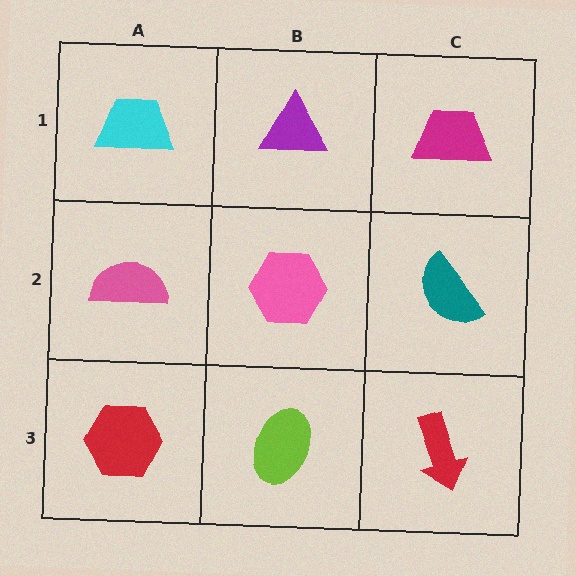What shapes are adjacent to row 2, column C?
A magenta trapezoid (row 1, column C), a red arrow (row 3, column C), a pink hexagon (row 2, column B).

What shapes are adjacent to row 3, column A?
A pink semicircle (row 2, column A), a lime ellipse (row 3, column B).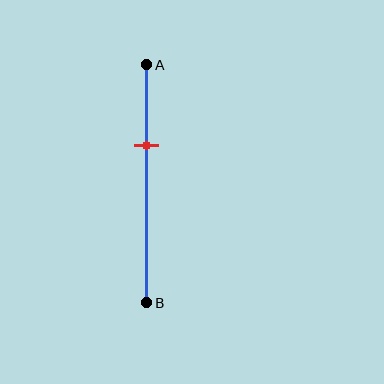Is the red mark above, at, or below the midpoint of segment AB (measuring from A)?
The red mark is above the midpoint of segment AB.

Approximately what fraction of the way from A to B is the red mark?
The red mark is approximately 35% of the way from A to B.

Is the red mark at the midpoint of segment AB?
No, the mark is at about 35% from A, not at the 50% midpoint.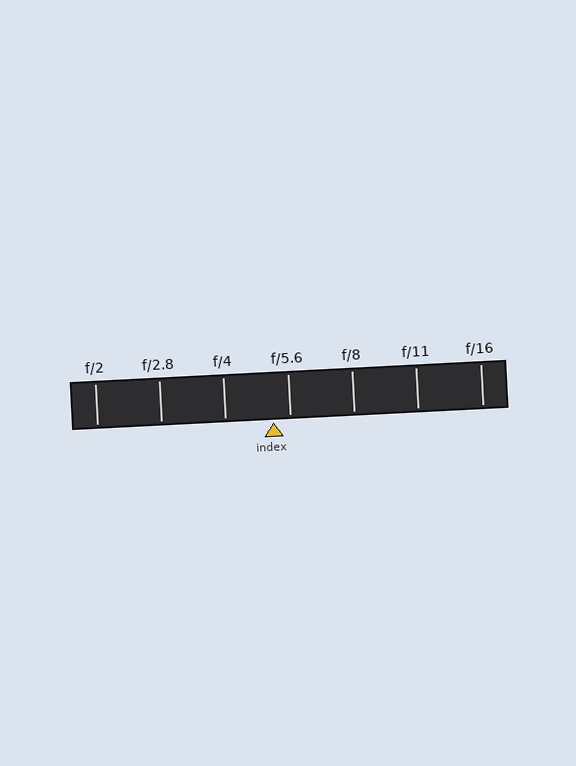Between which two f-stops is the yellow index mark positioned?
The index mark is between f/4 and f/5.6.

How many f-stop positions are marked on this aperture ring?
There are 7 f-stop positions marked.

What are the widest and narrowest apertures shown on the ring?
The widest aperture shown is f/2 and the narrowest is f/16.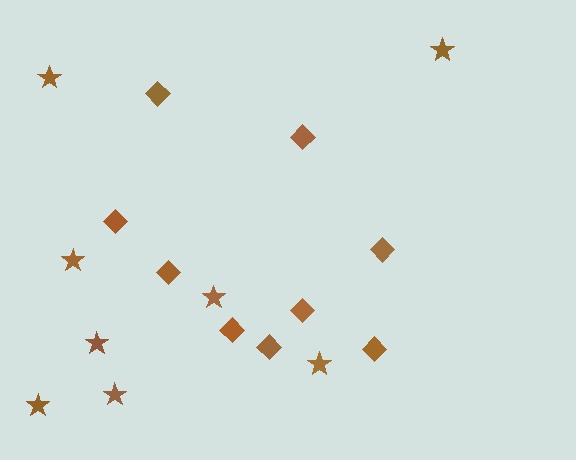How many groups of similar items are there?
There are 2 groups: one group of diamonds (9) and one group of stars (8).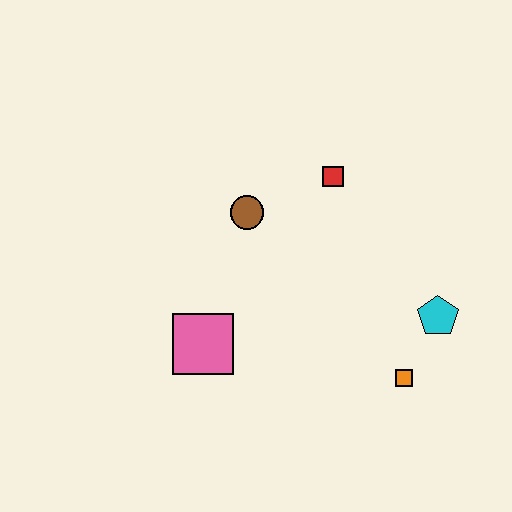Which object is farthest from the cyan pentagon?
The pink square is farthest from the cyan pentagon.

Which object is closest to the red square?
The brown circle is closest to the red square.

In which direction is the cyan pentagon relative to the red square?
The cyan pentagon is below the red square.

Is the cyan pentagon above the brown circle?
No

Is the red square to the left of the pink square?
No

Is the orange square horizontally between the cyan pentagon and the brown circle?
Yes